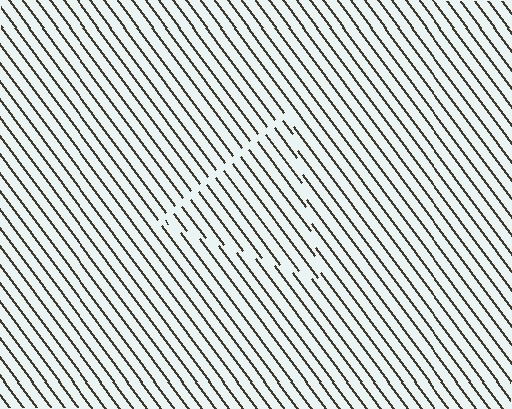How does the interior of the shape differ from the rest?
The interior of the shape contains the same grating, shifted by half a period — the contour is defined by the phase discontinuity where line-ends from the inner and outer gratings abut.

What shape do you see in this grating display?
An illusory triangle. The interior of the shape contains the same grating, shifted by half a period — the contour is defined by the phase discontinuity where line-ends from the inner and outer gratings abut.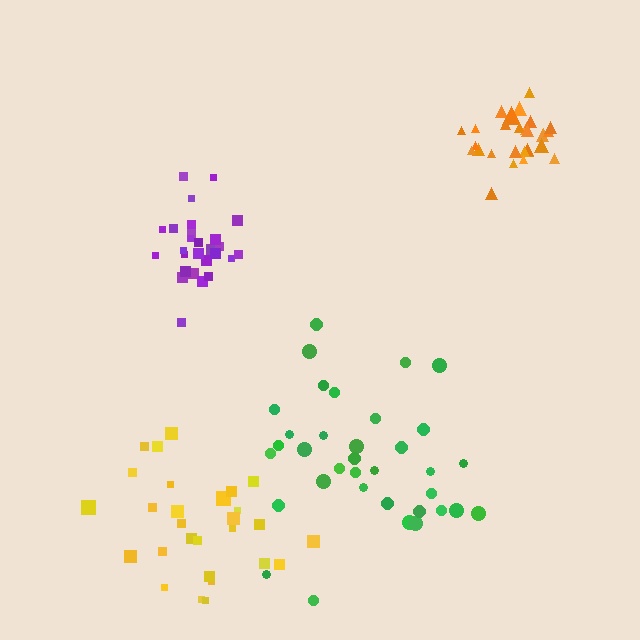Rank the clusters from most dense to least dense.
orange, purple, yellow, green.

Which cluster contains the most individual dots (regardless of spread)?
Green (35).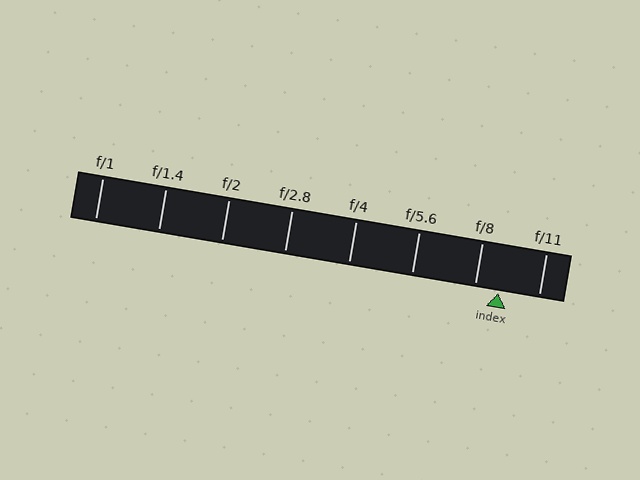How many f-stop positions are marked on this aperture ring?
There are 8 f-stop positions marked.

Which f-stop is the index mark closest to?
The index mark is closest to f/8.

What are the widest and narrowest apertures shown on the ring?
The widest aperture shown is f/1 and the narrowest is f/11.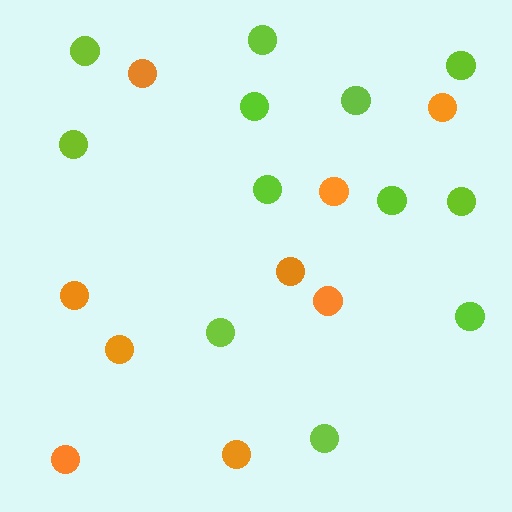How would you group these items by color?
There are 2 groups: one group of orange circles (9) and one group of lime circles (12).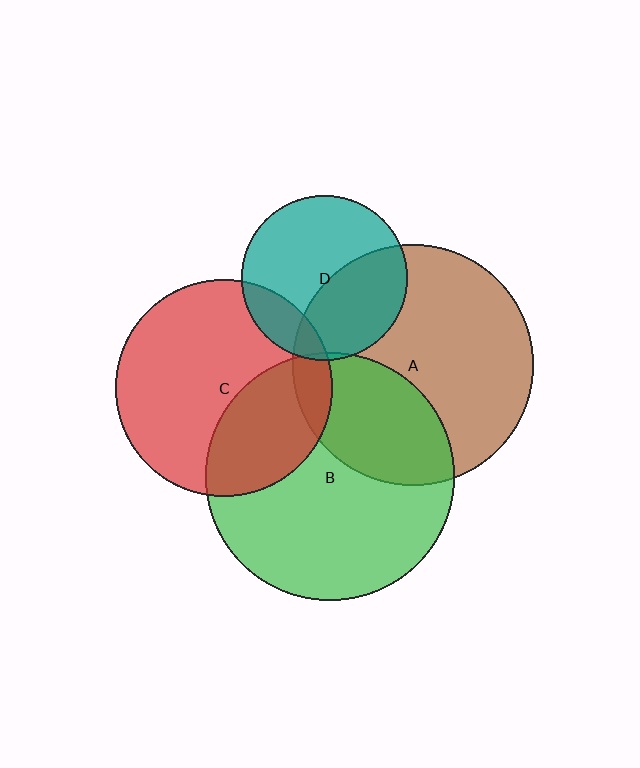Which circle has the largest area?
Circle B (green).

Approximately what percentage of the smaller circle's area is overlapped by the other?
Approximately 5%.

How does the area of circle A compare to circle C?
Approximately 1.2 times.